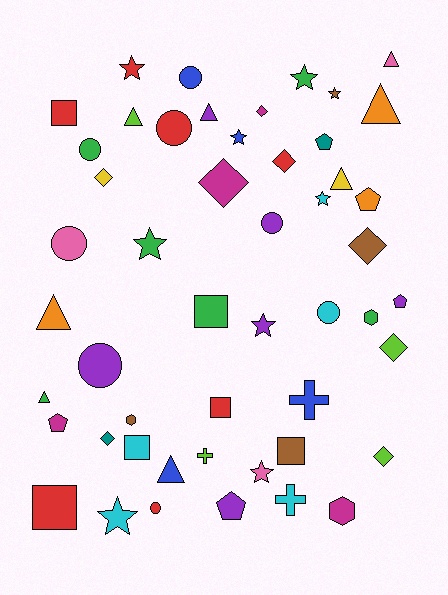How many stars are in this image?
There are 9 stars.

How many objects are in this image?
There are 50 objects.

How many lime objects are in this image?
There are 4 lime objects.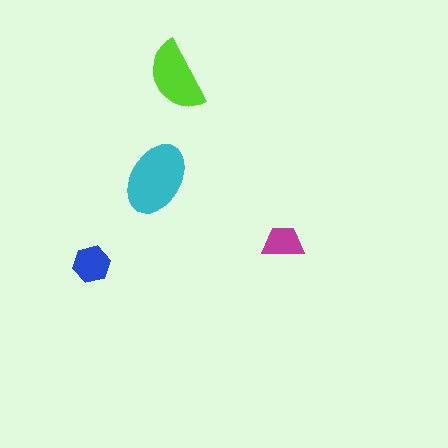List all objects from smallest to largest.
The magenta trapezoid, the blue hexagon, the lime semicircle, the cyan ellipse.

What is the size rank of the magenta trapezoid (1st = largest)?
4th.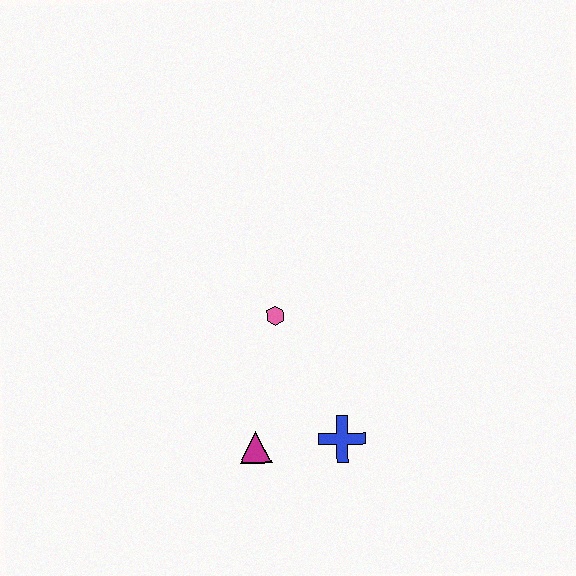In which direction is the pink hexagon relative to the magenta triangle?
The pink hexagon is above the magenta triangle.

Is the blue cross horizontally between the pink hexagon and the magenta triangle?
No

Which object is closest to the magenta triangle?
The blue cross is closest to the magenta triangle.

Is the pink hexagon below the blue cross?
No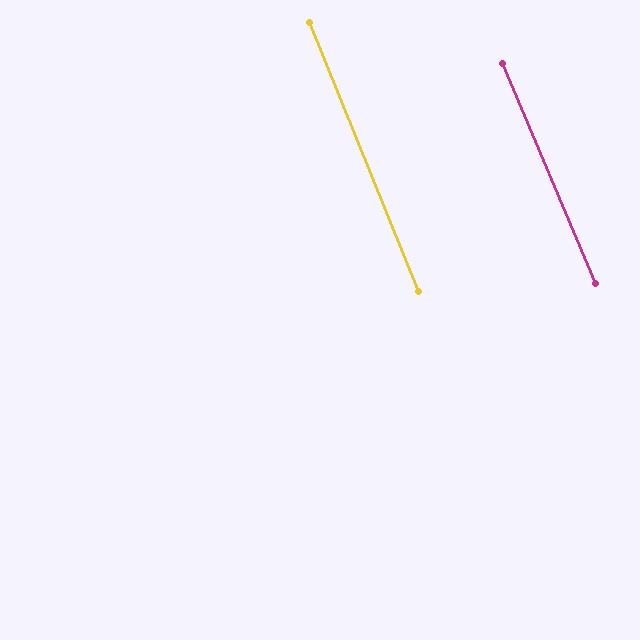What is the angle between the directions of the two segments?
Approximately 1 degree.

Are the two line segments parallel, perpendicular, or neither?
Parallel — their directions differ by only 0.6°.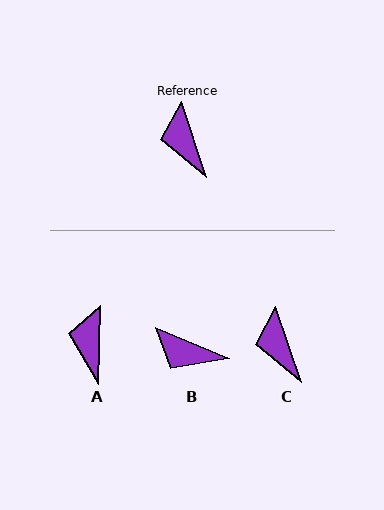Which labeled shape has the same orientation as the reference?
C.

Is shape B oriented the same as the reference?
No, it is off by about 49 degrees.